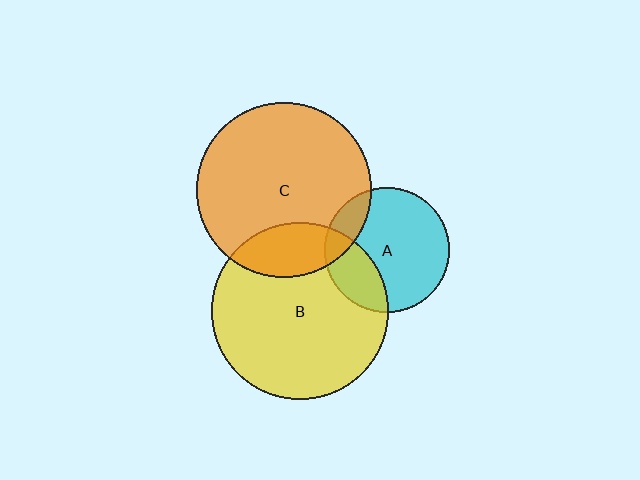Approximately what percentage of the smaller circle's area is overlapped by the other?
Approximately 15%.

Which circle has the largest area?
Circle B (yellow).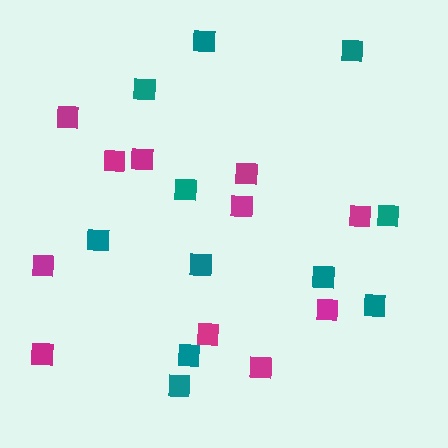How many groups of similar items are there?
There are 2 groups: one group of teal squares (11) and one group of magenta squares (11).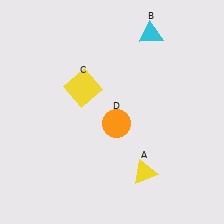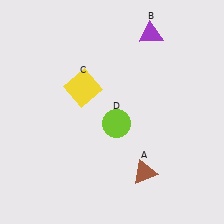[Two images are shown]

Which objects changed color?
A changed from yellow to brown. B changed from cyan to purple. D changed from orange to lime.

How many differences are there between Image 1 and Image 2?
There are 3 differences between the two images.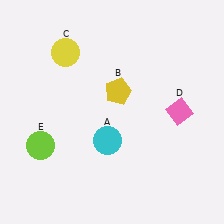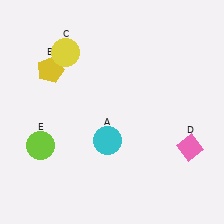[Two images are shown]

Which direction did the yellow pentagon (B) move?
The yellow pentagon (B) moved left.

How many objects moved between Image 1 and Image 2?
2 objects moved between the two images.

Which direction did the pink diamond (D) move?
The pink diamond (D) moved down.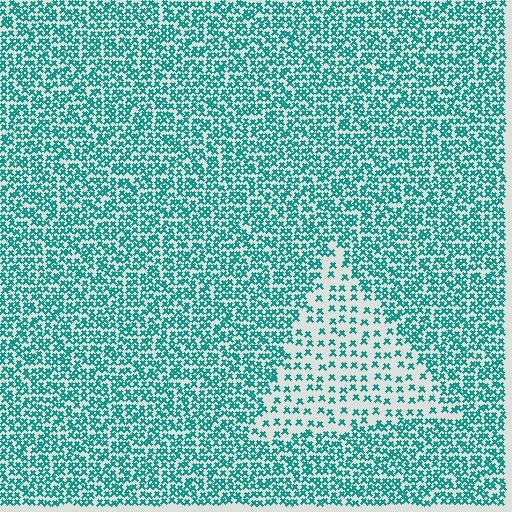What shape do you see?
I see a triangle.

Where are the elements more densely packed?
The elements are more densely packed outside the triangle boundary.